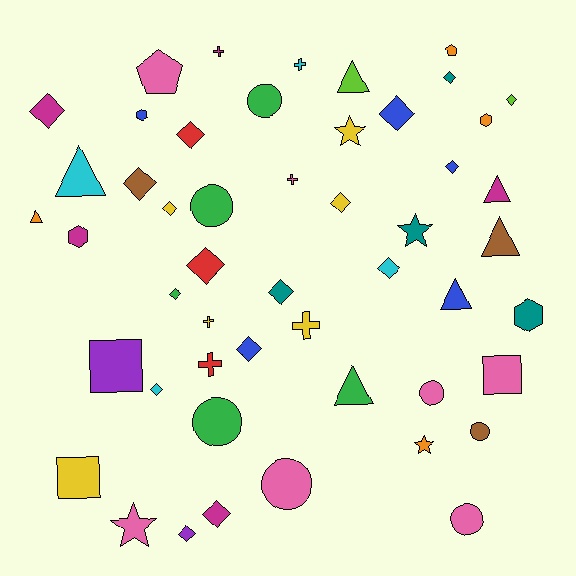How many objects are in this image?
There are 50 objects.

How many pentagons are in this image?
There are 2 pentagons.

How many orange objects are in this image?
There are 4 orange objects.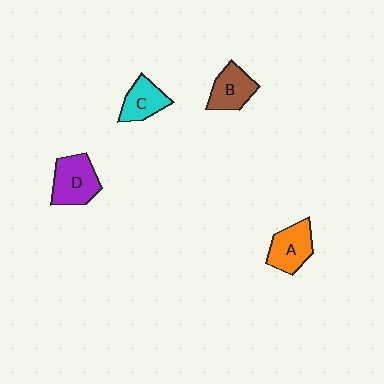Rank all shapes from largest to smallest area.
From largest to smallest: D (purple), A (orange), B (brown), C (cyan).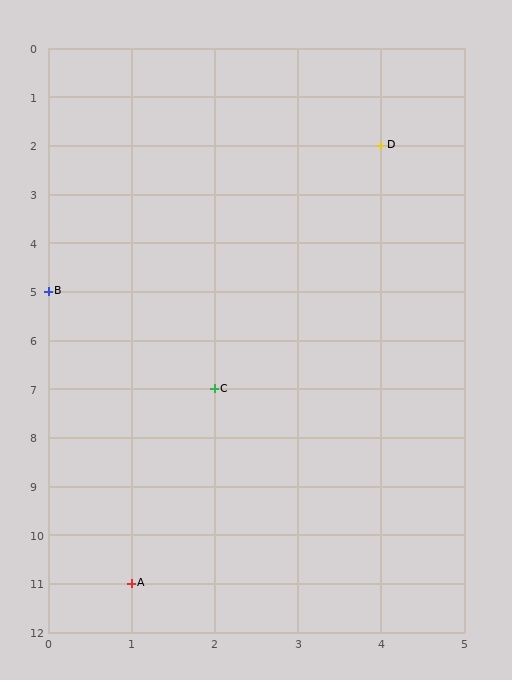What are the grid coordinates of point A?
Point A is at grid coordinates (1, 11).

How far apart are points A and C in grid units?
Points A and C are 1 column and 4 rows apart (about 4.1 grid units diagonally).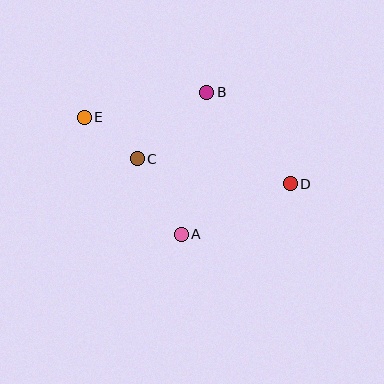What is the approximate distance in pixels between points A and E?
The distance between A and E is approximately 152 pixels.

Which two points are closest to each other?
Points C and E are closest to each other.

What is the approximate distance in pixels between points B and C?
The distance between B and C is approximately 96 pixels.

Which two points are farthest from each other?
Points D and E are farthest from each other.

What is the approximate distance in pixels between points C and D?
The distance between C and D is approximately 155 pixels.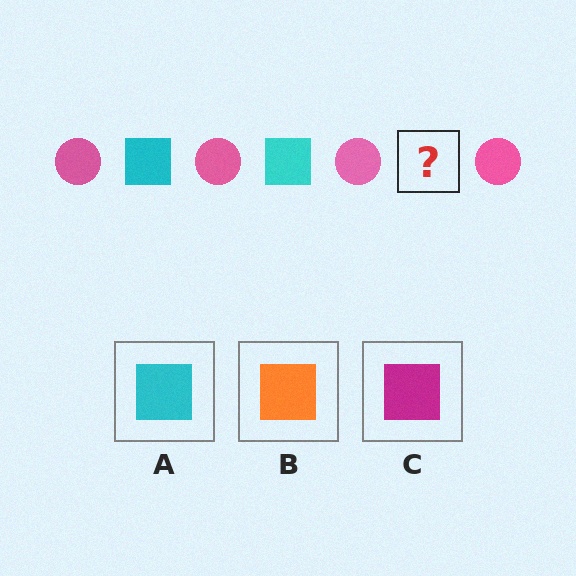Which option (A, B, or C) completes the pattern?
A.